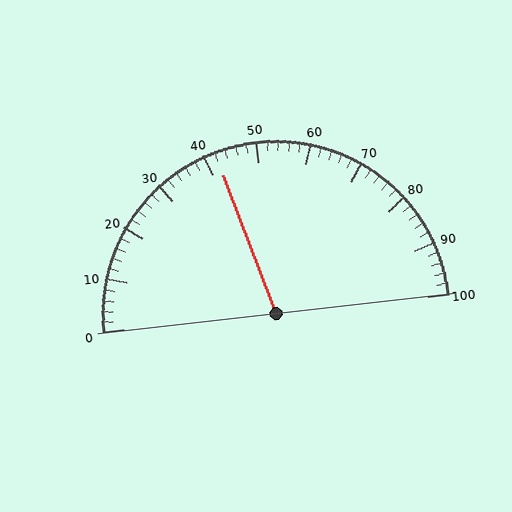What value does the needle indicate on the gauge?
The needle indicates approximately 42.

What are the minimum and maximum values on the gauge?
The gauge ranges from 0 to 100.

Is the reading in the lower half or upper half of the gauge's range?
The reading is in the lower half of the range (0 to 100).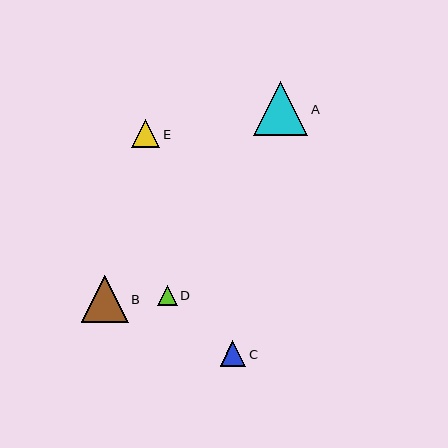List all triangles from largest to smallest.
From largest to smallest: A, B, E, C, D.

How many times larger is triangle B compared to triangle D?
Triangle B is approximately 2.3 times the size of triangle D.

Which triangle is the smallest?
Triangle D is the smallest with a size of approximately 20 pixels.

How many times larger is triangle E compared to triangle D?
Triangle E is approximately 1.4 times the size of triangle D.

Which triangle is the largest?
Triangle A is the largest with a size of approximately 55 pixels.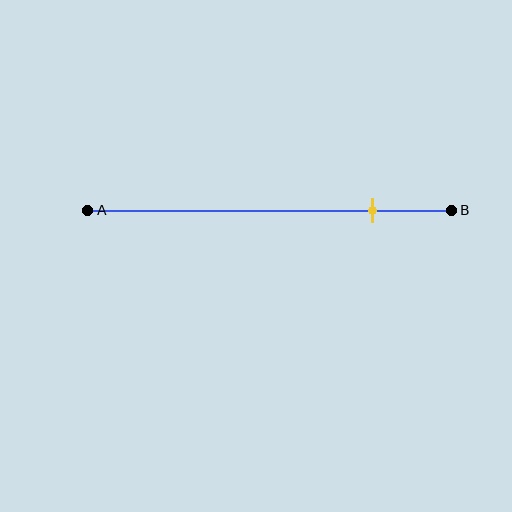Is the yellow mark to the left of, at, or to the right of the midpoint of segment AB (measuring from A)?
The yellow mark is to the right of the midpoint of segment AB.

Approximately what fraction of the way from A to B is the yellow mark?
The yellow mark is approximately 80% of the way from A to B.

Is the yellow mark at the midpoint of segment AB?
No, the mark is at about 80% from A, not at the 50% midpoint.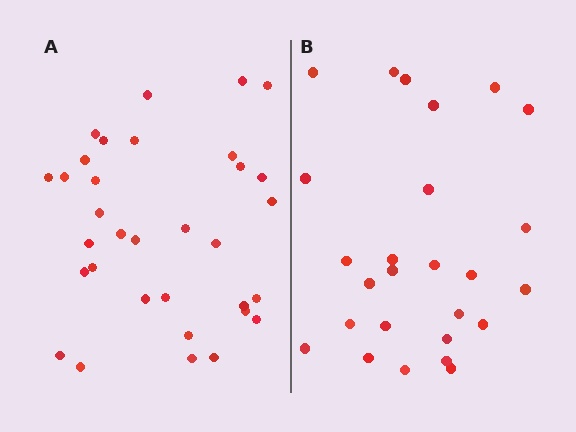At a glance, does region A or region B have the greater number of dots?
Region A (the left region) has more dots.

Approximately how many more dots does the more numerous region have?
Region A has roughly 8 or so more dots than region B.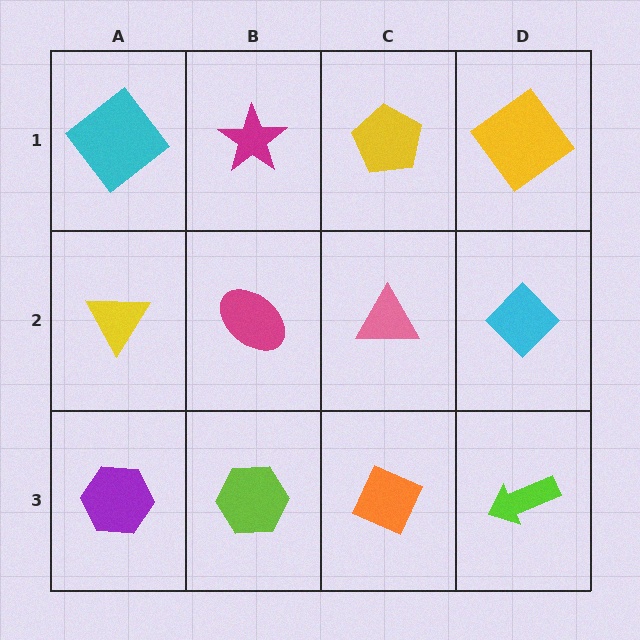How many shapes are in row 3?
4 shapes.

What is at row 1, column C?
A yellow pentagon.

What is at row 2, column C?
A pink triangle.